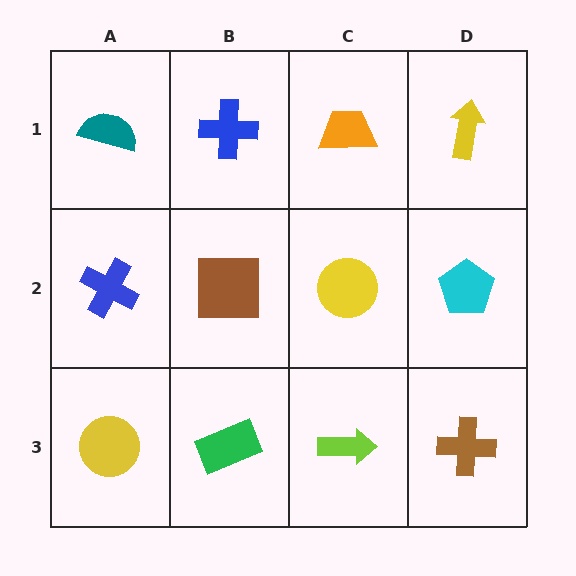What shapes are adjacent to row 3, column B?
A brown square (row 2, column B), a yellow circle (row 3, column A), a lime arrow (row 3, column C).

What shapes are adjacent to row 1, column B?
A brown square (row 2, column B), a teal semicircle (row 1, column A), an orange trapezoid (row 1, column C).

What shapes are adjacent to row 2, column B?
A blue cross (row 1, column B), a green rectangle (row 3, column B), a blue cross (row 2, column A), a yellow circle (row 2, column C).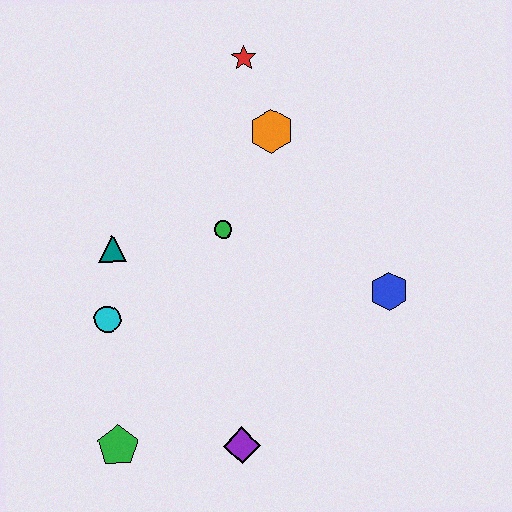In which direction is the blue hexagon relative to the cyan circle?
The blue hexagon is to the right of the cyan circle.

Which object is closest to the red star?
The orange hexagon is closest to the red star.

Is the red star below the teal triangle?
No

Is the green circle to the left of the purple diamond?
Yes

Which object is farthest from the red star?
The green pentagon is farthest from the red star.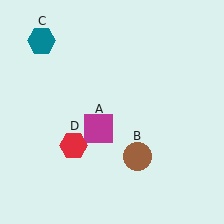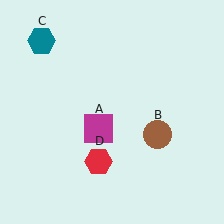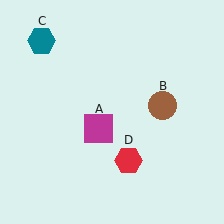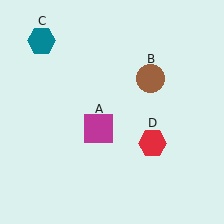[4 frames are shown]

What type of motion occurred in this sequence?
The brown circle (object B), red hexagon (object D) rotated counterclockwise around the center of the scene.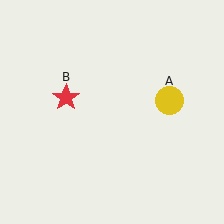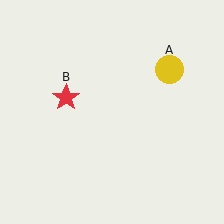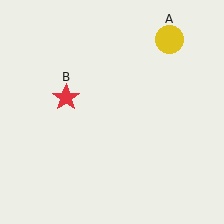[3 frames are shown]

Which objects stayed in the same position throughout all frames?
Red star (object B) remained stationary.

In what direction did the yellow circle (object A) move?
The yellow circle (object A) moved up.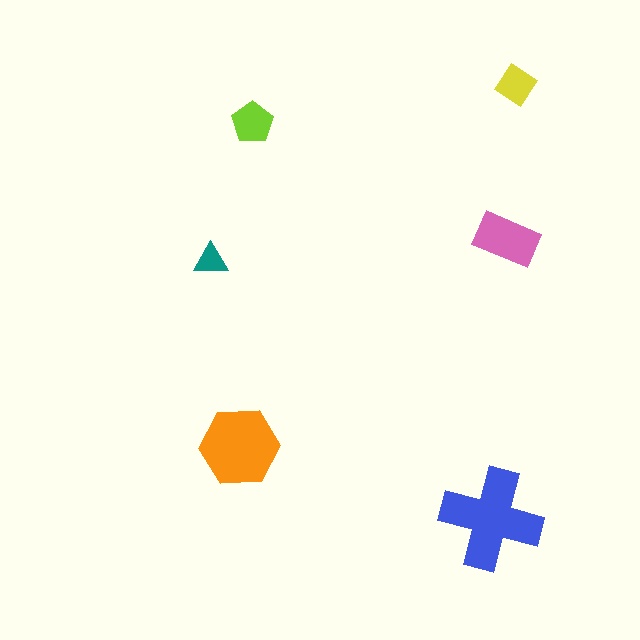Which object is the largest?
The blue cross.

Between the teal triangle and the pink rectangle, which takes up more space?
The pink rectangle.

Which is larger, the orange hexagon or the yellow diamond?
The orange hexagon.